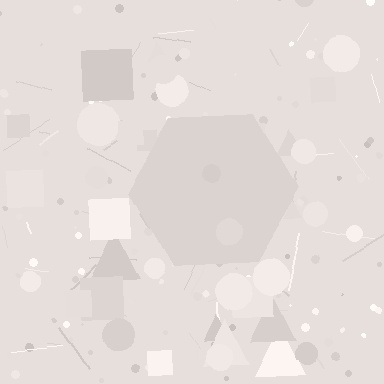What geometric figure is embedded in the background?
A hexagon is embedded in the background.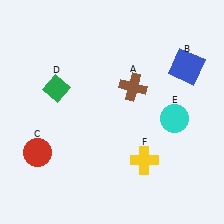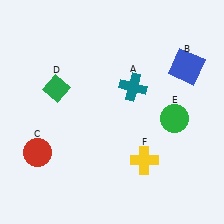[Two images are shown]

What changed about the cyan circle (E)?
In Image 1, E is cyan. In Image 2, it changed to green.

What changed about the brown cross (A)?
In Image 1, A is brown. In Image 2, it changed to teal.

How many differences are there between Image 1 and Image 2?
There are 2 differences between the two images.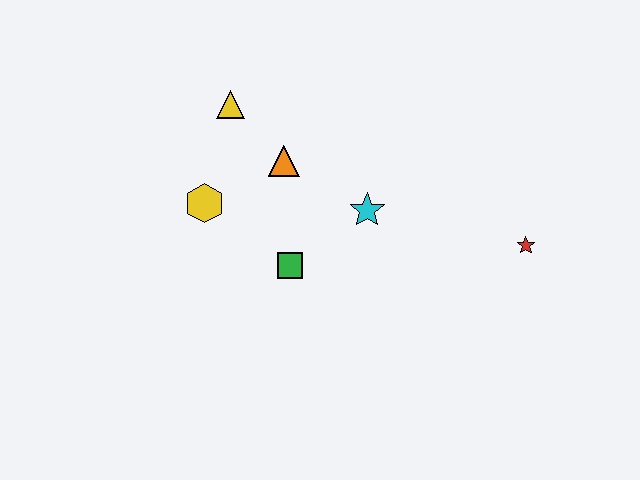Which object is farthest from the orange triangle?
The red star is farthest from the orange triangle.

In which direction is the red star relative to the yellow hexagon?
The red star is to the right of the yellow hexagon.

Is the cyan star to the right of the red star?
No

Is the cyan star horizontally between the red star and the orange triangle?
Yes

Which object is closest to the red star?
The cyan star is closest to the red star.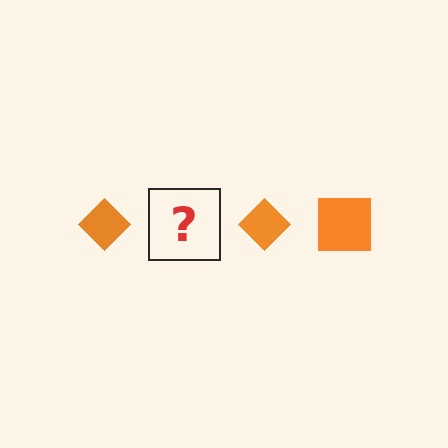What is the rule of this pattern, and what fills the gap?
The rule is that the pattern cycles through diamond, square shapes in orange. The gap should be filled with an orange square.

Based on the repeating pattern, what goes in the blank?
The blank should be an orange square.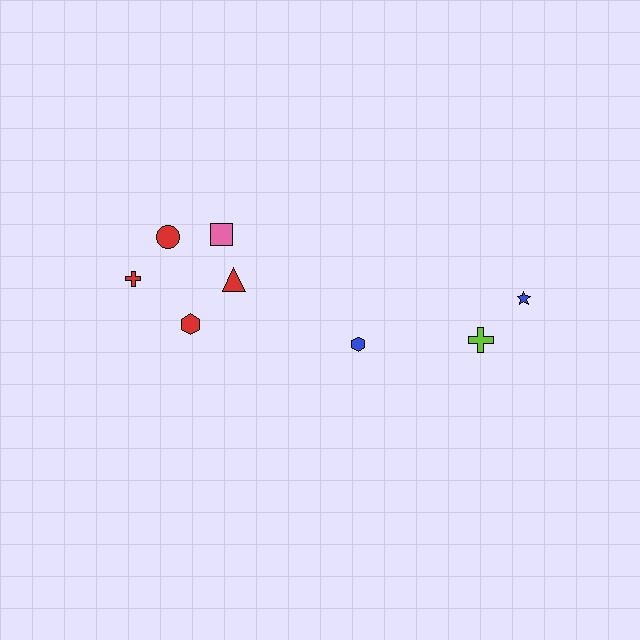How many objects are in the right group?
There are 3 objects.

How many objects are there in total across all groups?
There are 8 objects.